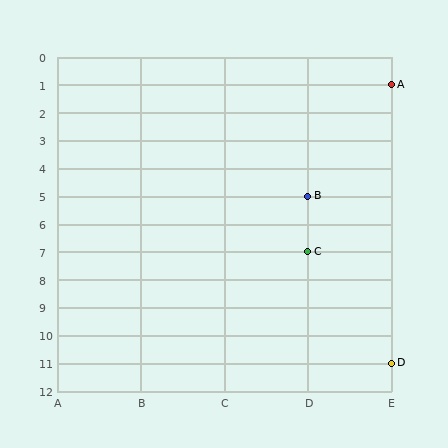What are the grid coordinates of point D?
Point D is at grid coordinates (E, 11).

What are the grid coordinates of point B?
Point B is at grid coordinates (D, 5).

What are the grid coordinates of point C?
Point C is at grid coordinates (D, 7).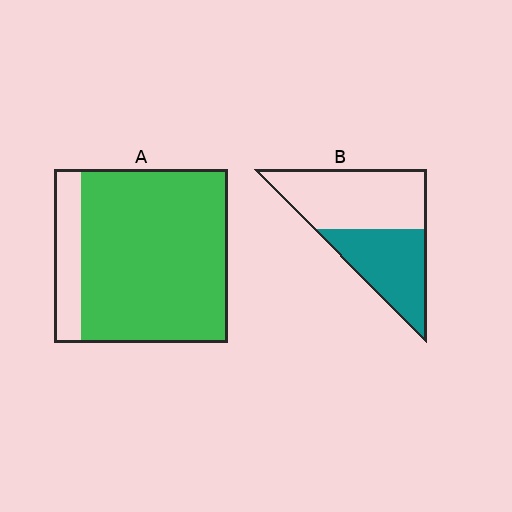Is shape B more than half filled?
No.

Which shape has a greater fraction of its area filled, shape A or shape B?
Shape A.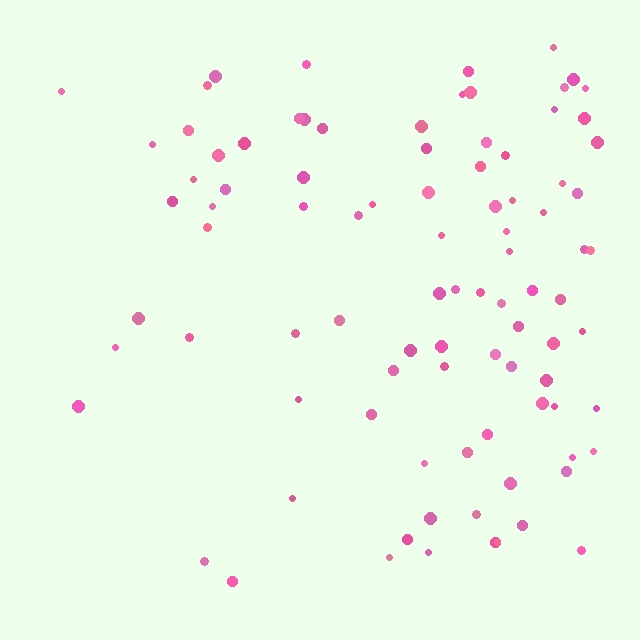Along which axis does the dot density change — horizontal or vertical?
Horizontal.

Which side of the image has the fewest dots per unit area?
The left.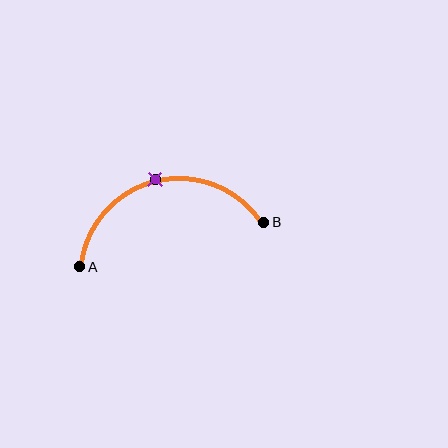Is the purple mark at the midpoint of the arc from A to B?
Yes. The purple mark lies on the arc at equal arc-length from both A and B — it is the arc midpoint.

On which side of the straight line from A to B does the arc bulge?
The arc bulges above the straight line connecting A and B.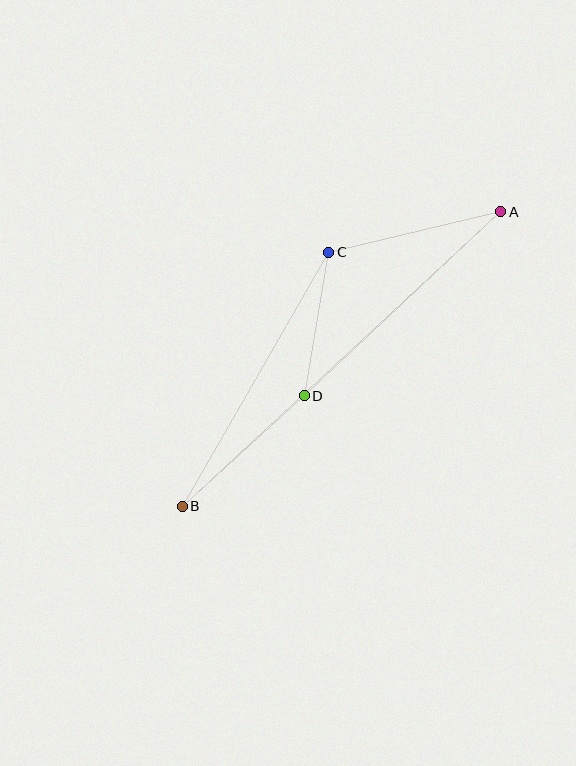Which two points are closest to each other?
Points C and D are closest to each other.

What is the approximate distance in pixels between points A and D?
The distance between A and D is approximately 269 pixels.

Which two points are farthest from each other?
Points A and B are farthest from each other.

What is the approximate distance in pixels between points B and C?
The distance between B and C is approximately 293 pixels.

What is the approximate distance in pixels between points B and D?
The distance between B and D is approximately 165 pixels.